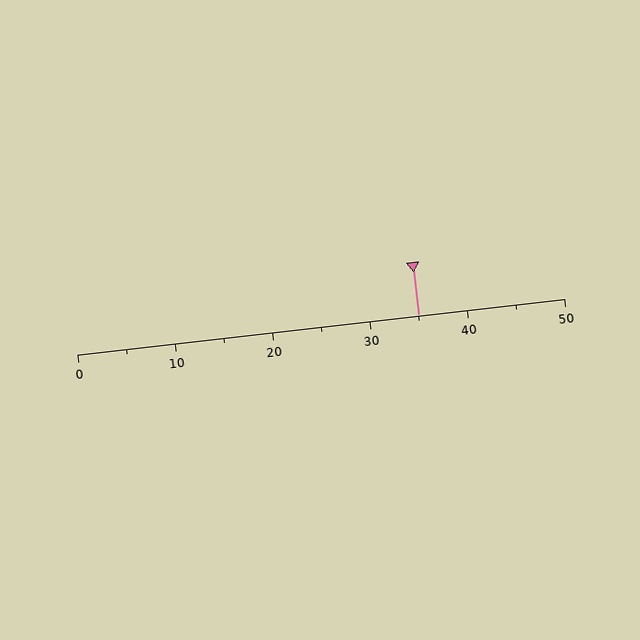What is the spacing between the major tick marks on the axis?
The major ticks are spaced 10 apart.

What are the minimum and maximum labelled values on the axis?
The axis runs from 0 to 50.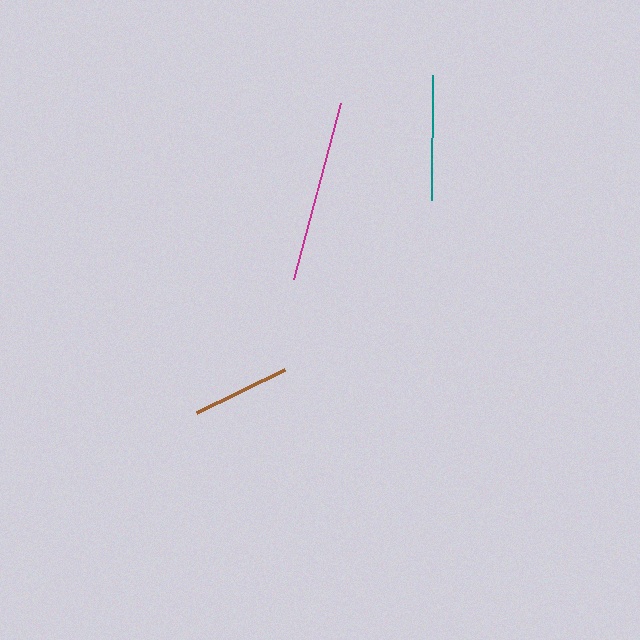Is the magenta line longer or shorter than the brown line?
The magenta line is longer than the brown line.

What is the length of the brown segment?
The brown segment is approximately 98 pixels long.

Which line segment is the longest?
The magenta line is the longest at approximately 182 pixels.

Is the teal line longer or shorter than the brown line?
The teal line is longer than the brown line.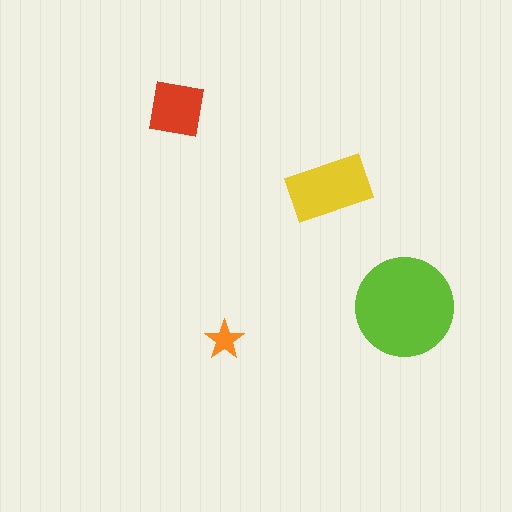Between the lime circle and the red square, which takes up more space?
The lime circle.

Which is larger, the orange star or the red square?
The red square.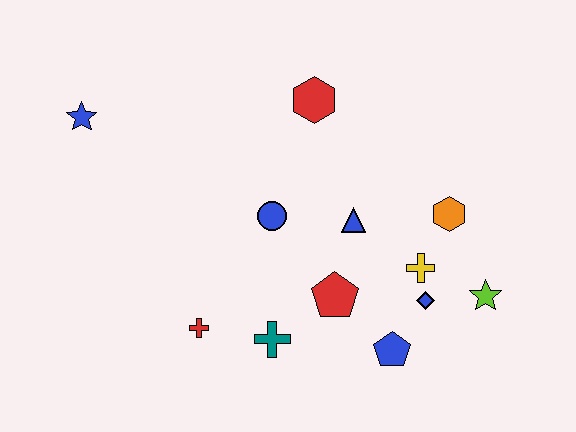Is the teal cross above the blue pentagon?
Yes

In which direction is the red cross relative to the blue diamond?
The red cross is to the left of the blue diamond.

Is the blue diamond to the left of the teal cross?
No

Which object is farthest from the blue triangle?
The blue star is farthest from the blue triangle.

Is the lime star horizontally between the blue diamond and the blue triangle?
No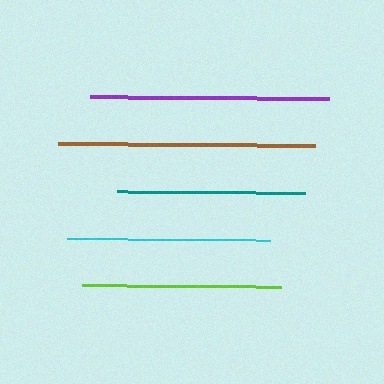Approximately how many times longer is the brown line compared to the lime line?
The brown line is approximately 1.3 times the length of the lime line.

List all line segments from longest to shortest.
From longest to shortest: brown, purple, cyan, lime, teal.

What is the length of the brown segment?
The brown segment is approximately 257 pixels long.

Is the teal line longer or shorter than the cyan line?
The cyan line is longer than the teal line.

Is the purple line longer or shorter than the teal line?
The purple line is longer than the teal line.